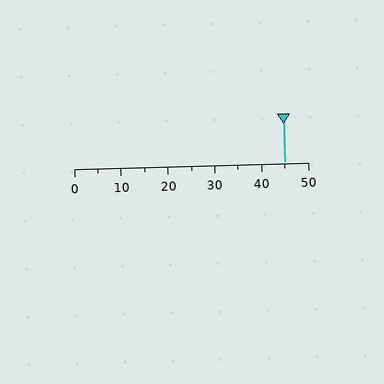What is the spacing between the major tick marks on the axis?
The major ticks are spaced 10 apart.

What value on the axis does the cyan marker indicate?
The marker indicates approximately 45.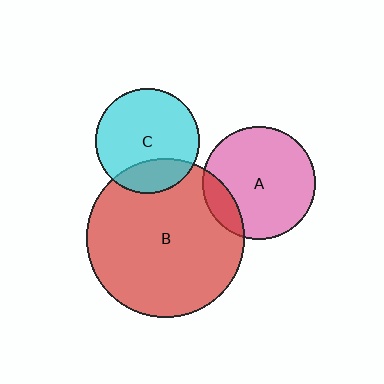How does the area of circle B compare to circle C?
Approximately 2.3 times.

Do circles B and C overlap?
Yes.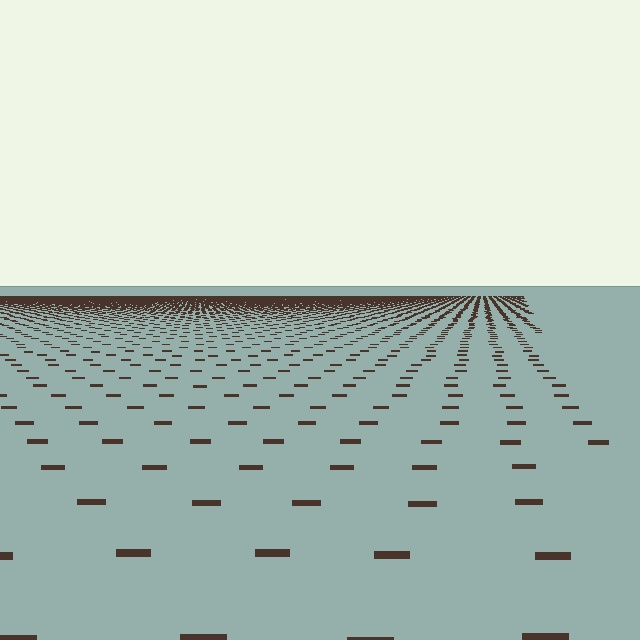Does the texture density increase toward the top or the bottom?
Density increases toward the top.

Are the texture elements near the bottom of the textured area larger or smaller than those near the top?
Larger. Near the bottom, elements are closer to the viewer and appear at a bigger on-screen size.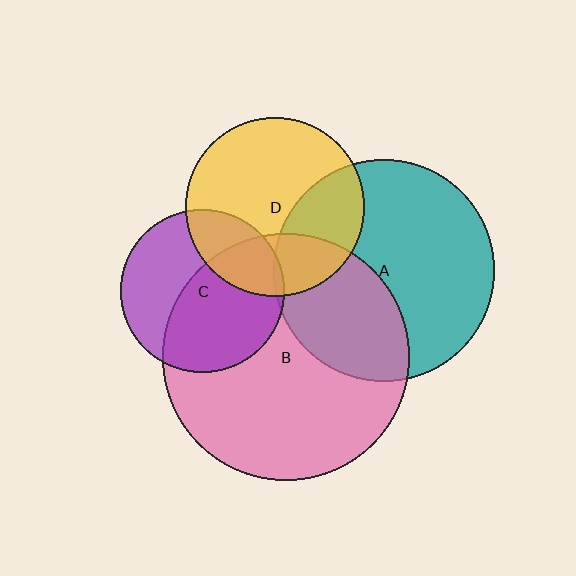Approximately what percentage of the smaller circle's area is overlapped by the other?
Approximately 5%.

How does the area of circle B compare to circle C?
Approximately 2.3 times.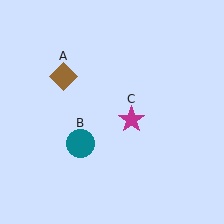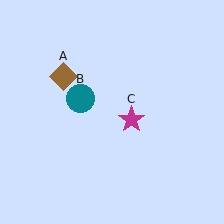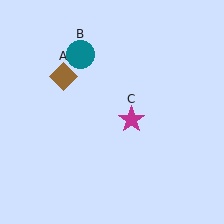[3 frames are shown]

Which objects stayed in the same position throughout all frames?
Brown diamond (object A) and magenta star (object C) remained stationary.